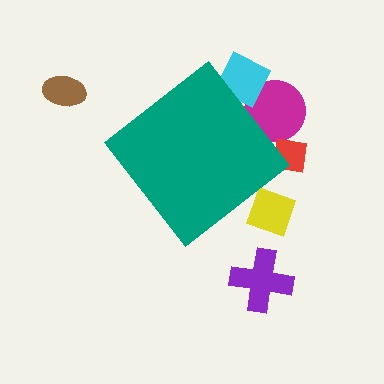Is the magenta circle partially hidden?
Yes, the magenta circle is partially hidden behind the teal diamond.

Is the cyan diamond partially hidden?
Yes, the cyan diamond is partially hidden behind the teal diamond.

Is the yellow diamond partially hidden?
Yes, the yellow diamond is partially hidden behind the teal diamond.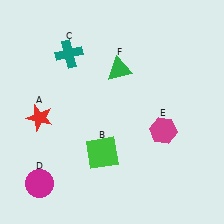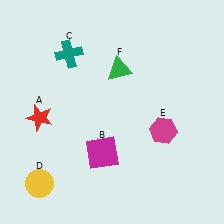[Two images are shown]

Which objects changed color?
B changed from green to magenta. D changed from magenta to yellow.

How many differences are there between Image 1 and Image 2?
There are 2 differences between the two images.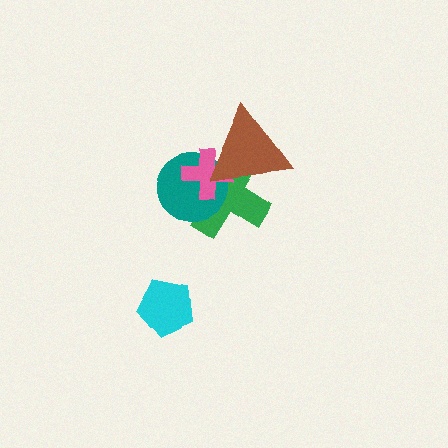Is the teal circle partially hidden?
Yes, it is partially covered by another shape.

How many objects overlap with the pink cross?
3 objects overlap with the pink cross.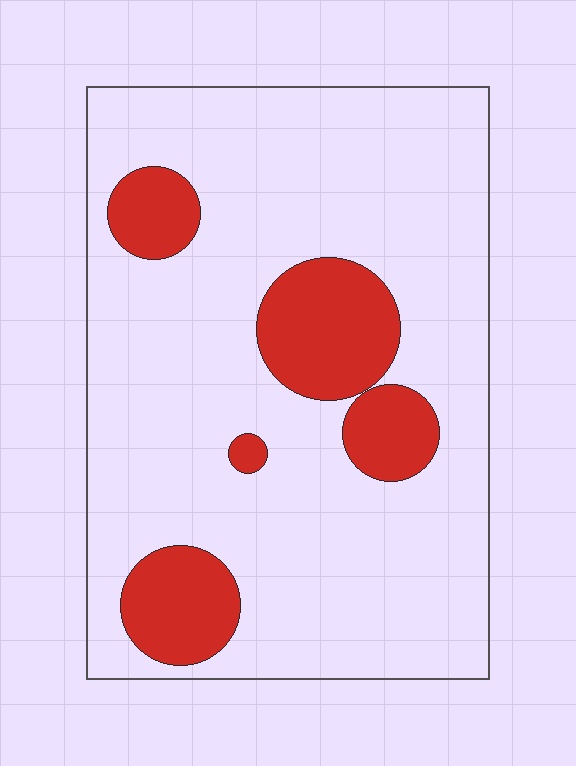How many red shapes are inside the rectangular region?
5.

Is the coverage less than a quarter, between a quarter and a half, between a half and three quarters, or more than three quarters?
Less than a quarter.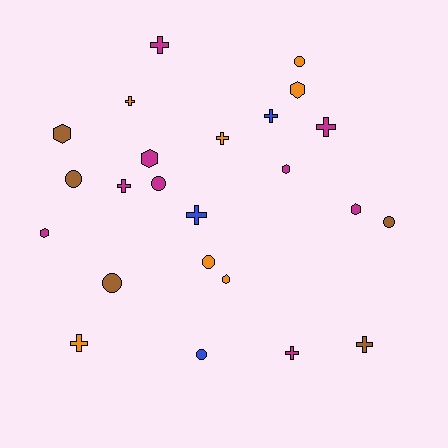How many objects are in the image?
There are 24 objects.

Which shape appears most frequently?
Cross, with 10 objects.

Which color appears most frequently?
Magenta, with 9 objects.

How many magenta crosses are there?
There are 4 magenta crosses.